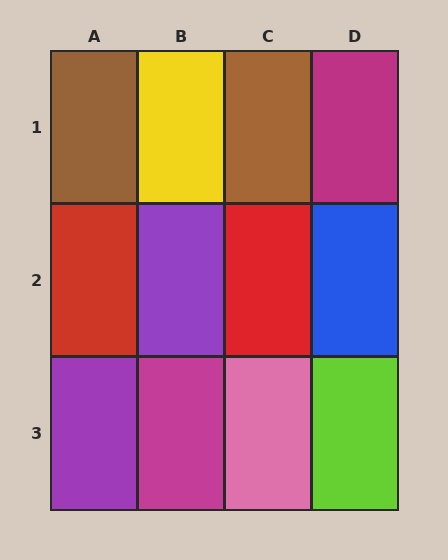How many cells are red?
2 cells are red.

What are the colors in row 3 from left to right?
Purple, magenta, pink, lime.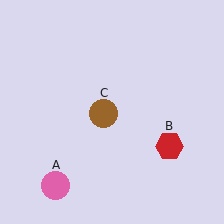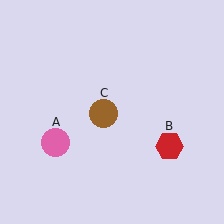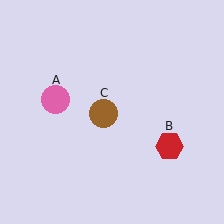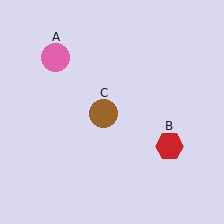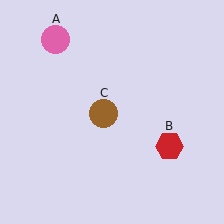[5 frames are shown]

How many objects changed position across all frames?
1 object changed position: pink circle (object A).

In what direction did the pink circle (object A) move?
The pink circle (object A) moved up.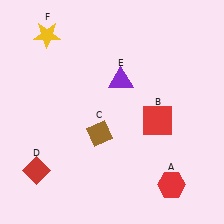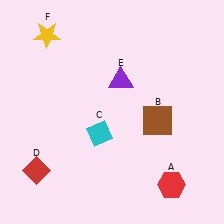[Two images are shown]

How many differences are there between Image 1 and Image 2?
There are 2 differences between the two images.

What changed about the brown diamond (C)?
In Image 1, C is brown. In Image 2, it changed to cyan.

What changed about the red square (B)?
In Image 1, B is red. In Image 2, it changed to brown.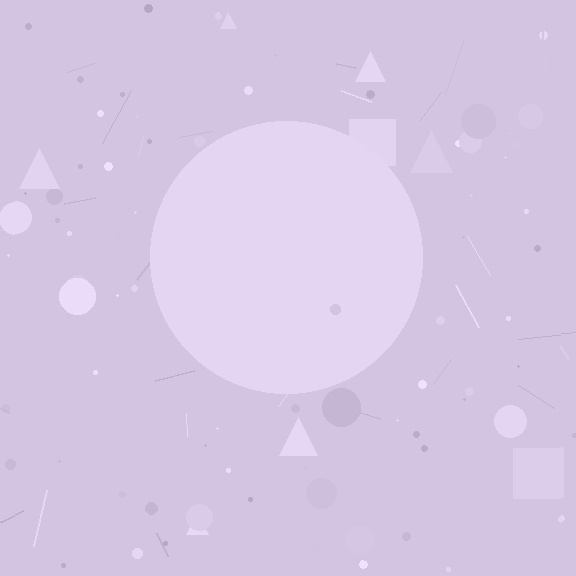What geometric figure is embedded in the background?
A circle is embedded in the background.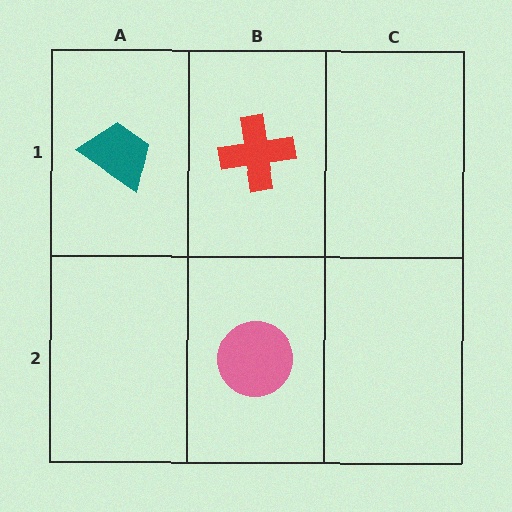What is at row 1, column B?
A red cross.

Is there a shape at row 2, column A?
No, that cell is empty.